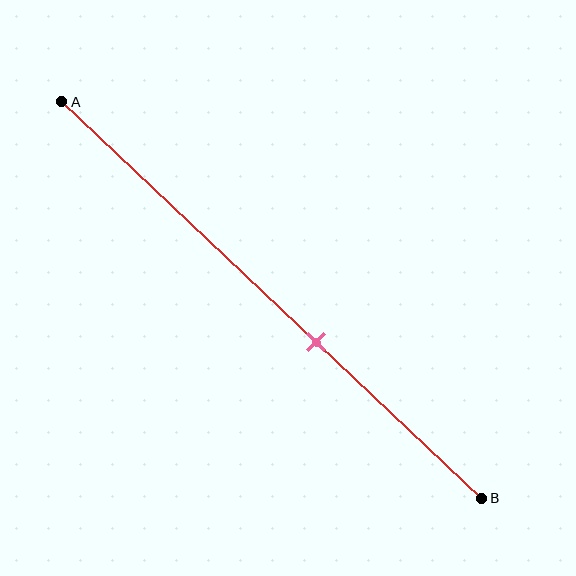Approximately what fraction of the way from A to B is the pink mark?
The pink mark is approximately 60% of the way from A to B.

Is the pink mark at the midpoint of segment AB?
No, the mark is at about 60% from A, not at the 50% midpoint.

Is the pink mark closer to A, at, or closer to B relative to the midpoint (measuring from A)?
The pink mark is closer to point B than the midpoint of segment AB.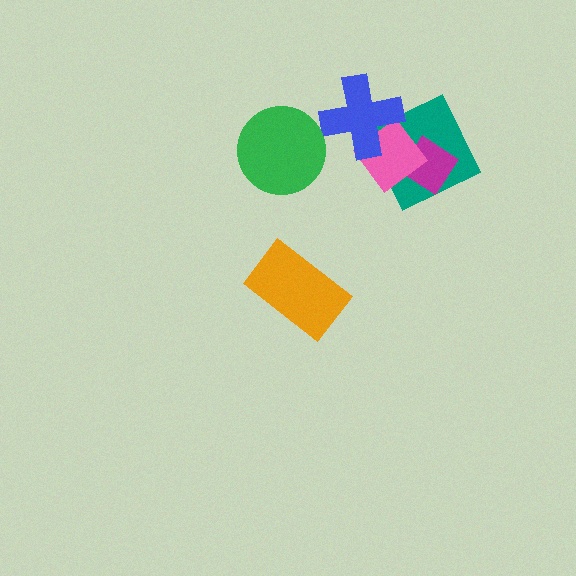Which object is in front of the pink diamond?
The blue cross is in front of the pink diamond.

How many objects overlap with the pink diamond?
3 objects overlap with the pink diamond.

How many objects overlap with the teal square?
3 objects overlap with the teal square.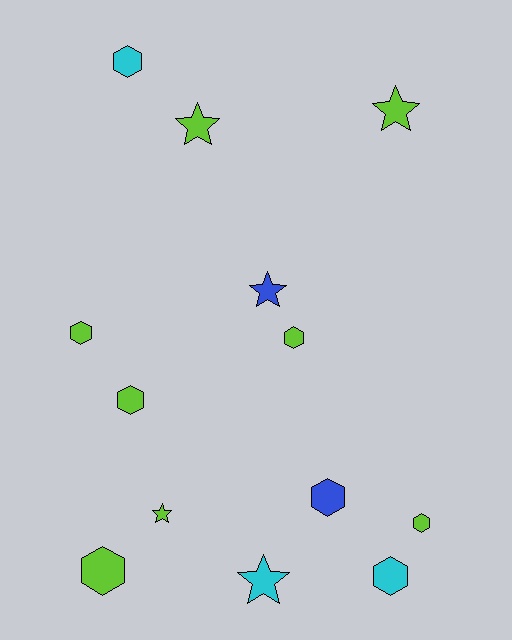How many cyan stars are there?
There is 1 cyan star.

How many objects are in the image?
There are 13 objects.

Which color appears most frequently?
Lime, with 8 objects.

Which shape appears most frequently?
Hexagon, with 8 objects.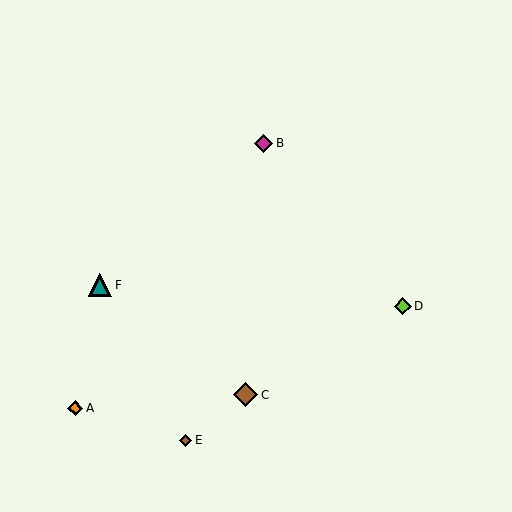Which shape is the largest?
The brown diamond (labeled C) is the largest.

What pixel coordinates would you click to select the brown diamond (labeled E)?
Click at (186, 440) to select the brown diamond E.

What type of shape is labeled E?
Shape E is a brown diamond.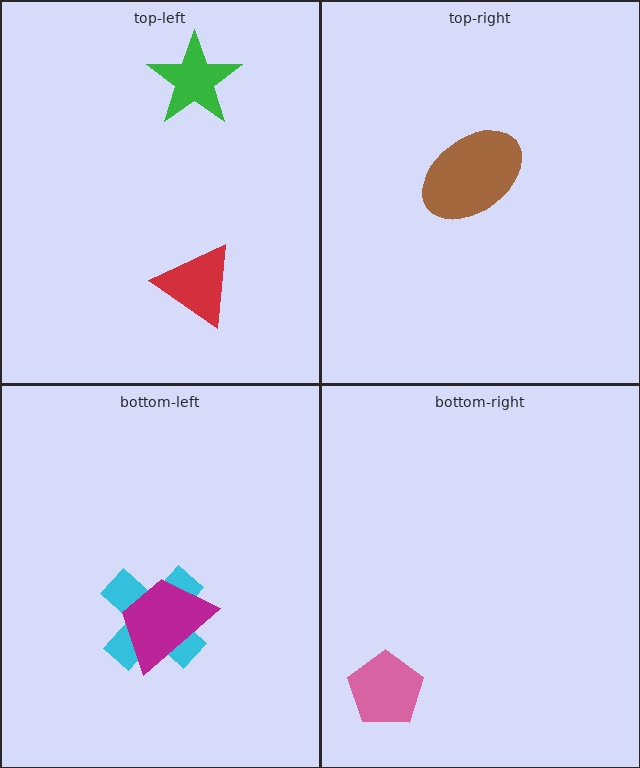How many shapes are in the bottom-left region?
2.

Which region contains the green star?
The top-left region.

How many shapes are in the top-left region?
2.